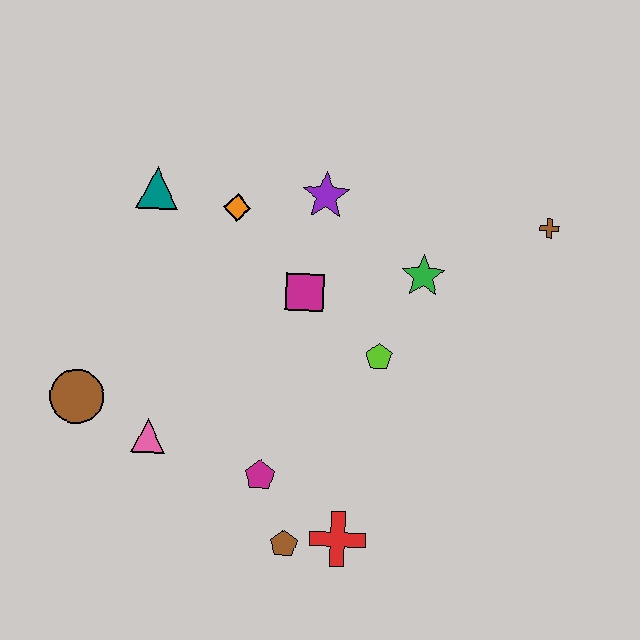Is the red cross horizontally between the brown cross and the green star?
No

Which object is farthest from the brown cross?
The brown circle is farthest from the brown cross.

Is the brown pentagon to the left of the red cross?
Yes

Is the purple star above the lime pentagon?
Yes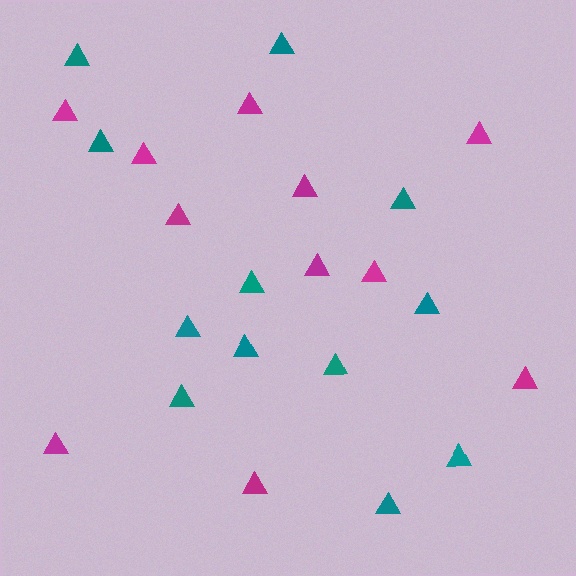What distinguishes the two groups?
There are 2 groups: one group of teal triangles (12) and one group of magenta triangles (11).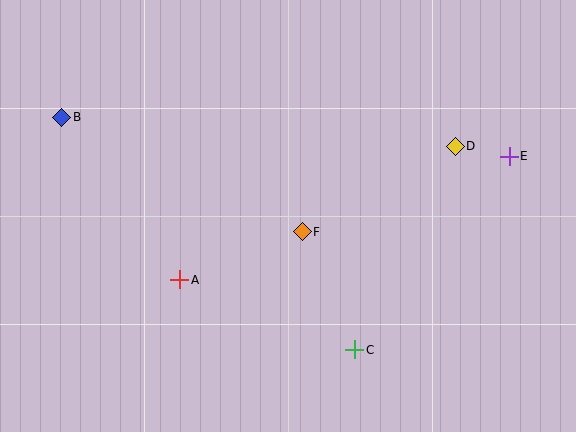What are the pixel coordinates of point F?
Point F is at (302, 232).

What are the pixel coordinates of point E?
Point E is at (509, 156).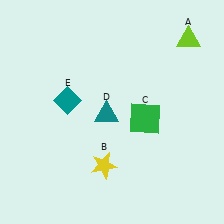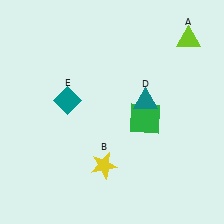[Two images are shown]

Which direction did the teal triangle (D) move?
The teal triangle (D) moved right.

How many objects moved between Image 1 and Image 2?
1 object moved between the two images.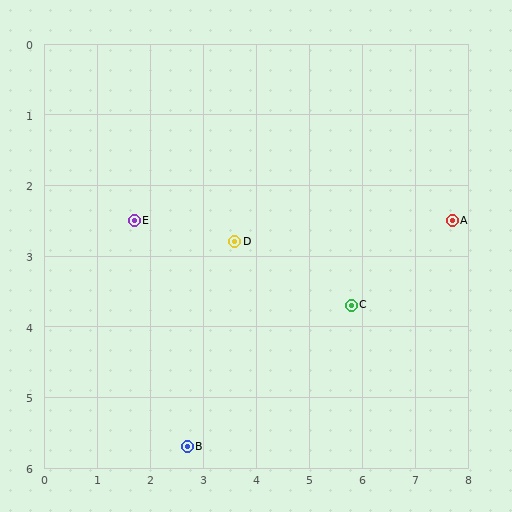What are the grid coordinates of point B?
Point B is at approximately (2.7, 5.7).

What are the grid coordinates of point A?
Point A is at approximately (7.7, 2.5).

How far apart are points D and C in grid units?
Points D and C are about 2.4 grid units apart.